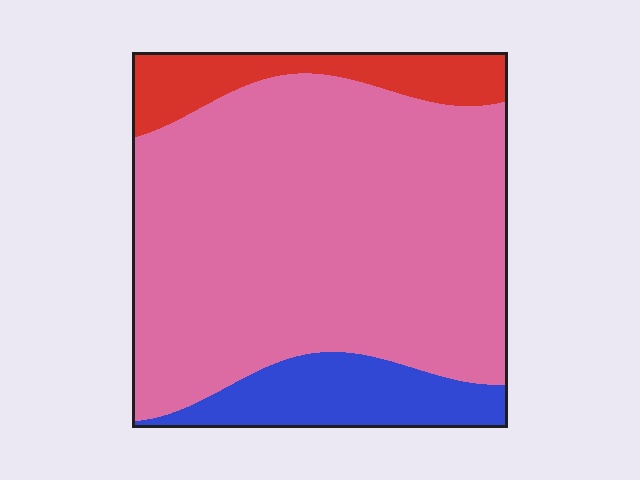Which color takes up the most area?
Pink, at roughly 75%.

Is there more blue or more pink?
Pink.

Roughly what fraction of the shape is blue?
Blue covers around 15% of the shape.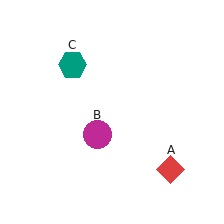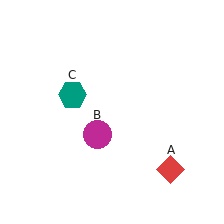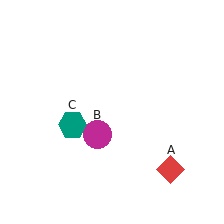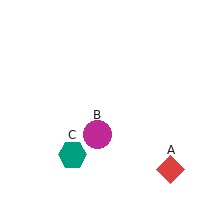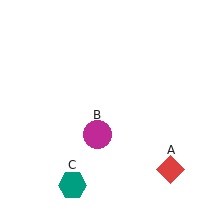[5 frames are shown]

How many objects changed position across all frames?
1 object changed position: teal hexagon (object C).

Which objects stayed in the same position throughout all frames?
Red diamond (object A) and magenta circle (object B) remained stationary.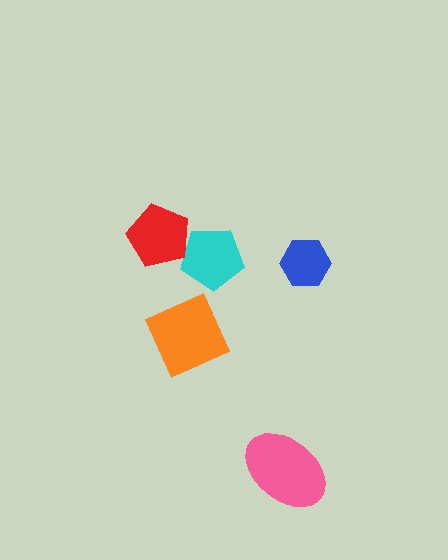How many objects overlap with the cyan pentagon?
1 object overlaps with the cyan pentagon.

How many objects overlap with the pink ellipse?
0 objects overlap with the pink ellipse.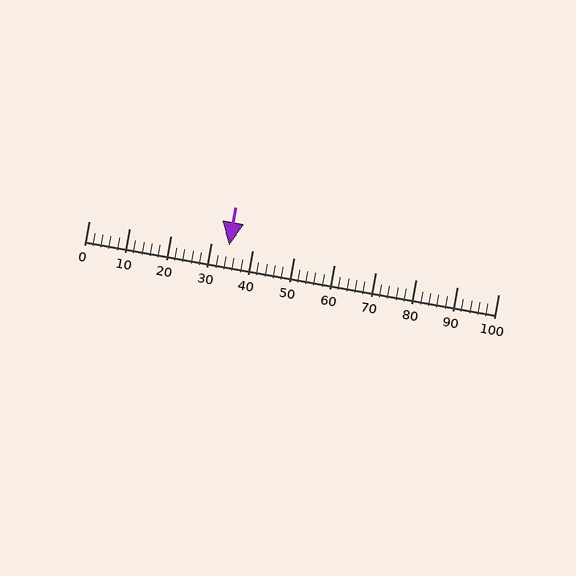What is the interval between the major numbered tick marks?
The major tick marks are spaced 10 units apart.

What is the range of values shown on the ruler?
The ruler shows values from 0 to 100.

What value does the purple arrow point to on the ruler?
The purple arrow points to approximately 34.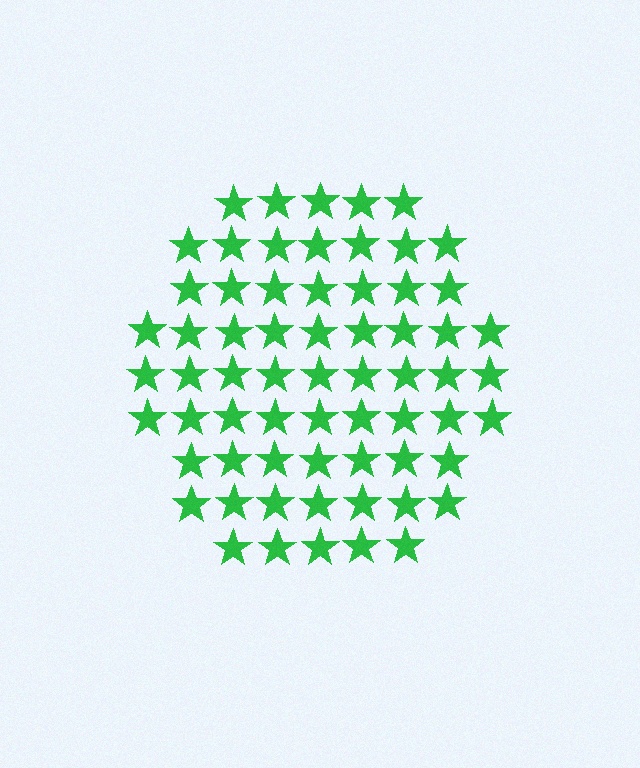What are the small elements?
The small elements are stars.